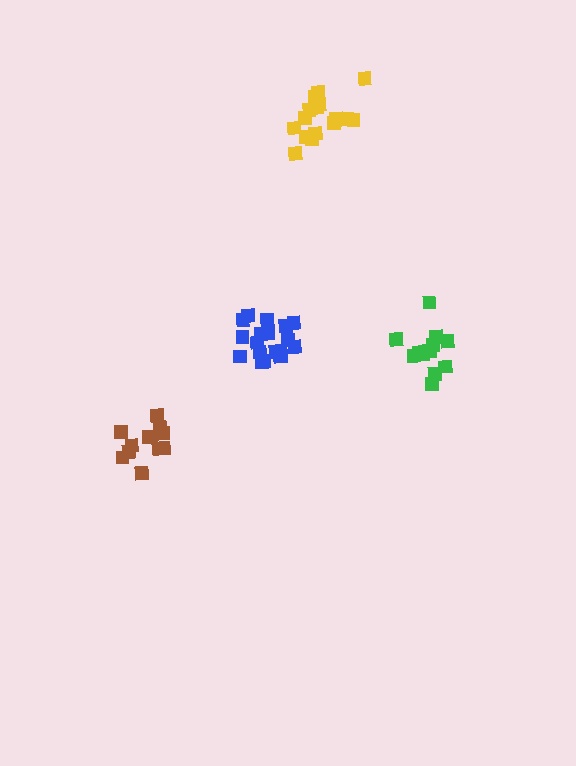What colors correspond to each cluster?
The clusters are colored: yellow, blue, brown, green.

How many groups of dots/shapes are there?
There are 4 groups.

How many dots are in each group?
Group 1: 17 dots, Group 2: 18 dots, Group 3: 13 dots, Group 4: 12 dots (60 total).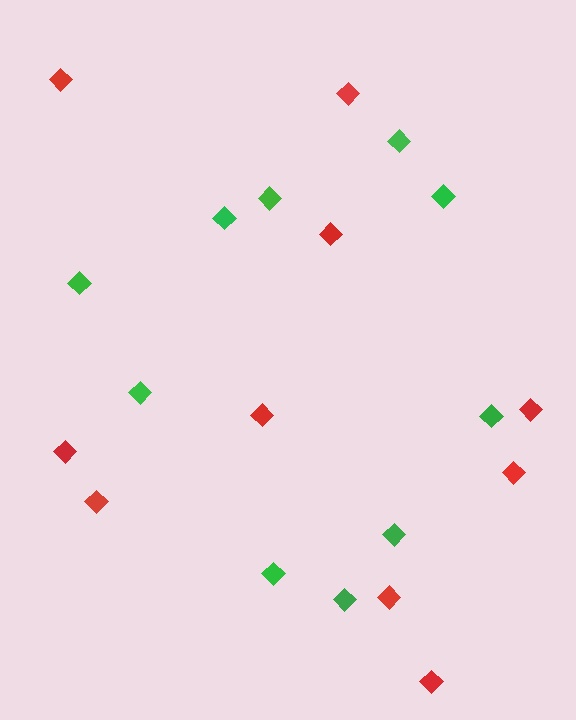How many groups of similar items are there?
There are 2 groups: one group of red diamonds (10) and one group of green diamonds (10).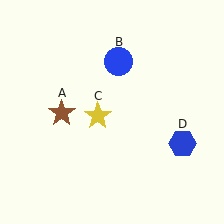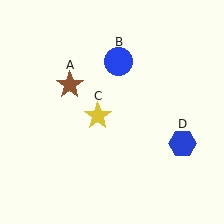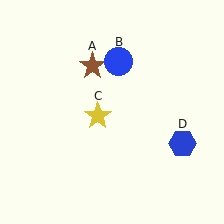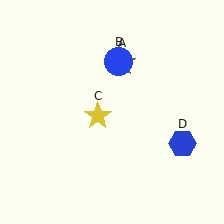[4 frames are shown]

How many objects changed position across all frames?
1 object changed position: brown star (object A).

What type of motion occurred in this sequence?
The brown star (object A) rotated clockwise around the center of the scene.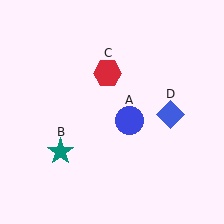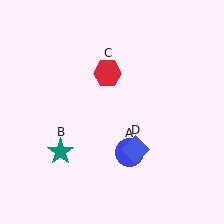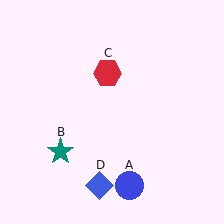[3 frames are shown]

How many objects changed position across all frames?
2 objects changed position: blue circle (object A), blue diamond (object D).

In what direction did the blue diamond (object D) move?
The blue diamond (object D) moved down and to the left.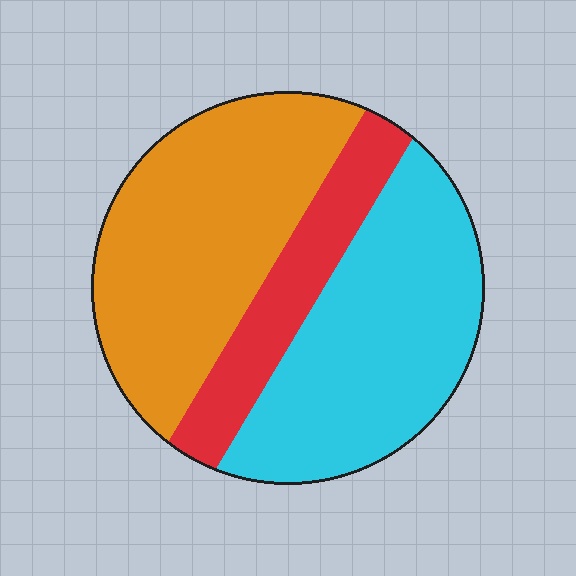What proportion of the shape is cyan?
Cyan takes up between a third and a half of the shape.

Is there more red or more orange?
Orange.